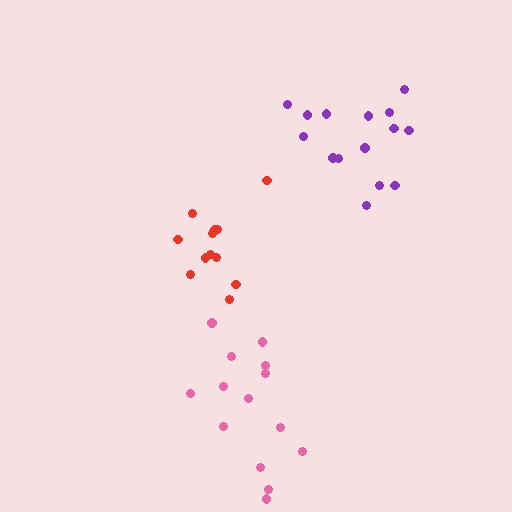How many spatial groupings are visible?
There are 3 spatial groupings.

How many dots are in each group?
Group 1: 12 dots, Group 2: 14 dots, Group 3: 15 dots (41 total).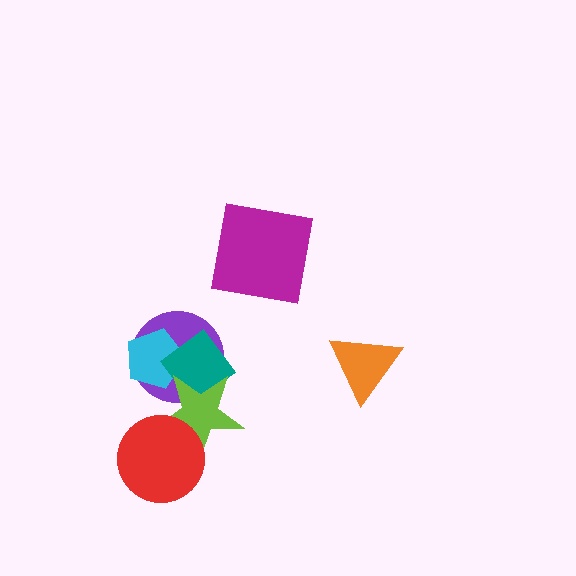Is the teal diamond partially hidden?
Yes, it is partially covered by another shape.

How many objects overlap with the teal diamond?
3 objects overlap with the teal diamond.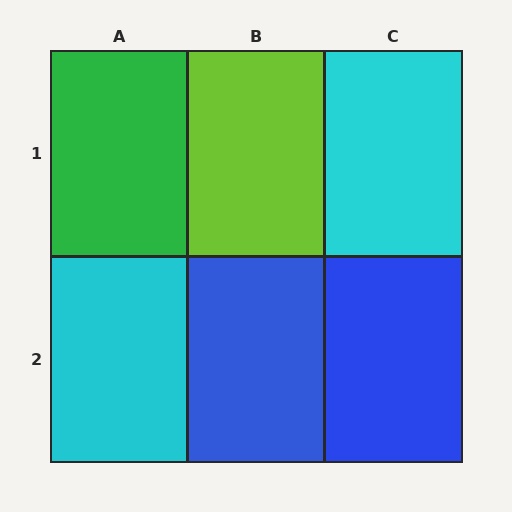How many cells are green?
1 cell is green.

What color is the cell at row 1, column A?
Green.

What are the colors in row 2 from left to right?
Cyan, blue, blue.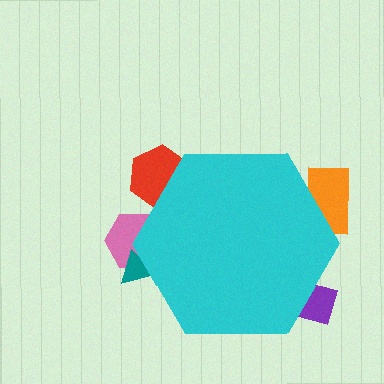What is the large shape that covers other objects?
A cyan hexagon.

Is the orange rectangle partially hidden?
Yes, the orange rectangle is partially hidden behind the cyan hexagon.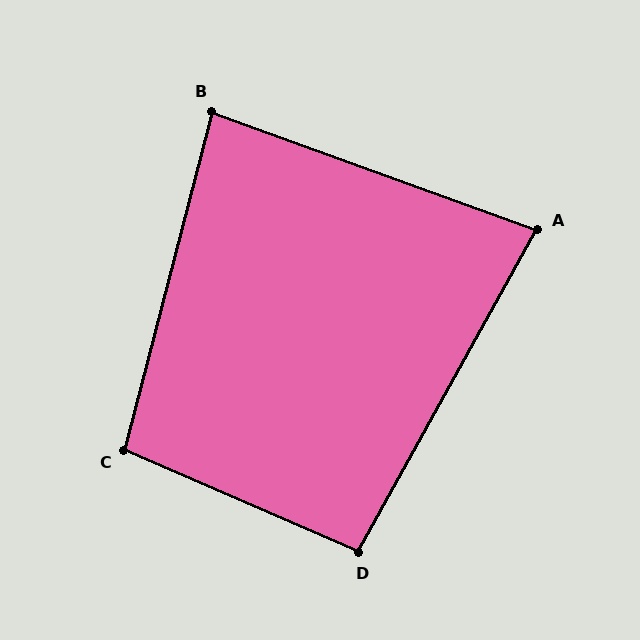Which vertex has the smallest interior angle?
A, at approximately 81 degrees.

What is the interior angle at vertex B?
Approximately 84 degrees (acute).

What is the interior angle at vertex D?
Approximately 96 degrees (obtuse).